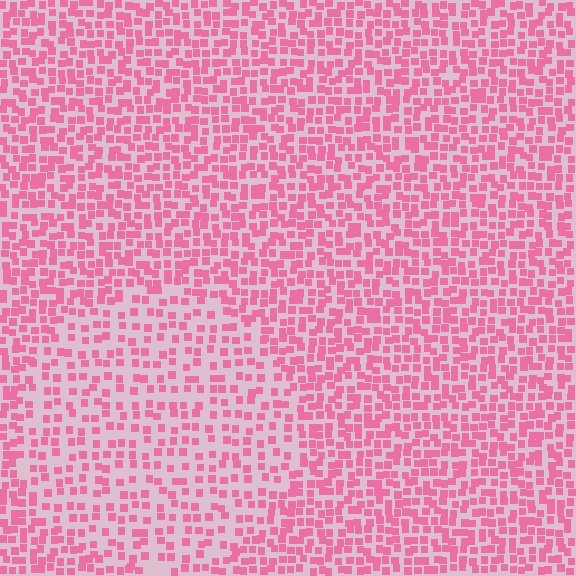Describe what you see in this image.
The image contains small pink elements arranged at two different densities. A circle-shaped region is visible where the elements are less densely packed than the surrounding area.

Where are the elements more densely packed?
The elements are more densely packed outside the circle boundary.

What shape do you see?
I see a circle.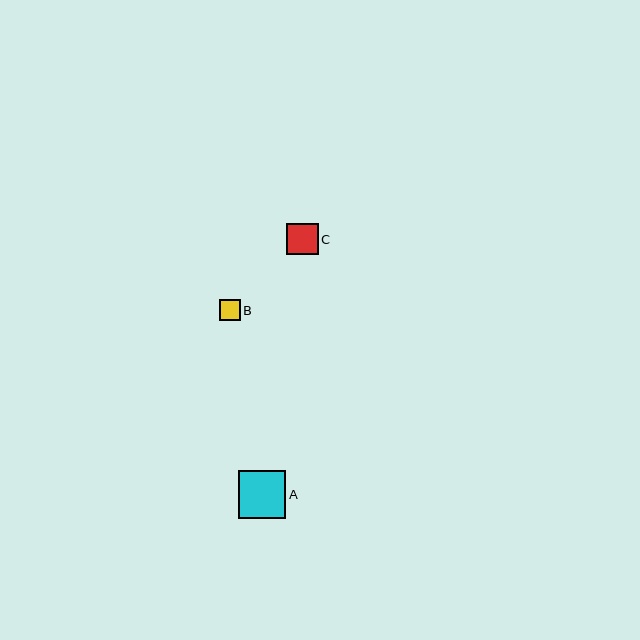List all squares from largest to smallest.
From largest to smallest: A, C, B.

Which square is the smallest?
Square B is the smallest with a size of approximately 21 pixels.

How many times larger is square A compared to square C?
Square A is approximately 1.5 times the size of square C.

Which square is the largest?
Square A is the largest with a size of approximately 47 pixels.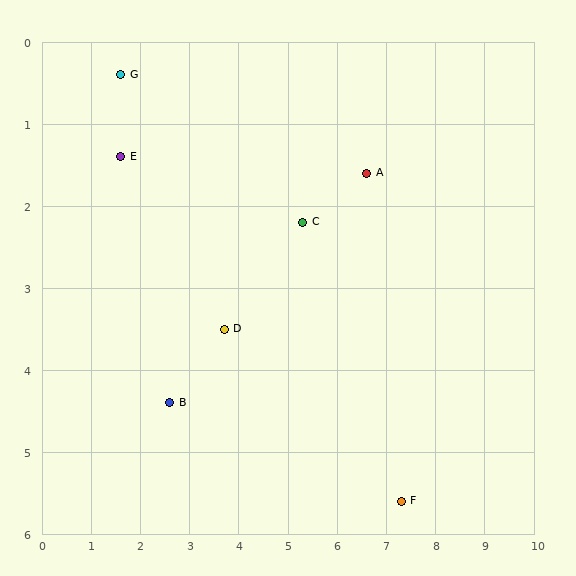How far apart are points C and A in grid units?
Points C and A are about 1.4 grid units apart.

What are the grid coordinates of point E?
Point E is at approximately (1.6, 1.4).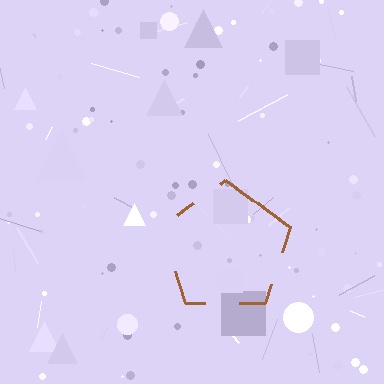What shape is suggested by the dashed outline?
The dashed outline suggests a pentagon.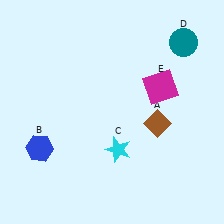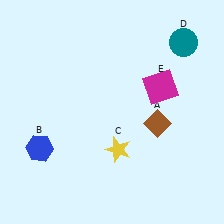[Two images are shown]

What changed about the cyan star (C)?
In Image 1, C is cyan. In Image 2, it changed to yellow.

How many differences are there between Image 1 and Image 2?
There is 1 difference between the two images.